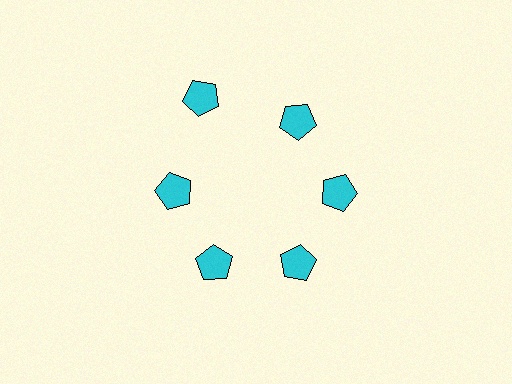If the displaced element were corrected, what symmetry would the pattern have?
It would have 6-fold rotational symmetry — the pattern would map onto itself every 60 degrees.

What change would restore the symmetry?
The symmetry would be restored by moving it inward, back onto the ring so that all 6 pentagons sit at equal angles and equal distance from the center.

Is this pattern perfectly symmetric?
No. The 6 cyan pentagons are arranged in a ring, but one element near the 11 o'clock position is pushed outward from the center, breaking the 6-fold rotational symmetry.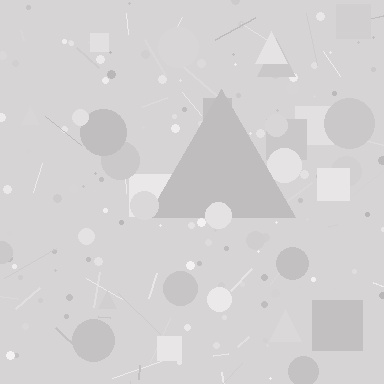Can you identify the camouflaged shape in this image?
The camouflaged shape is a triangle.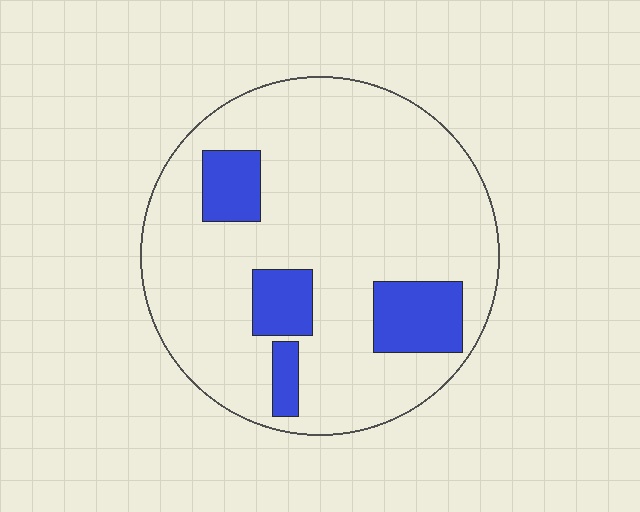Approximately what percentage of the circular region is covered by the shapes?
Approximately 15%.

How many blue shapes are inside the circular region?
4.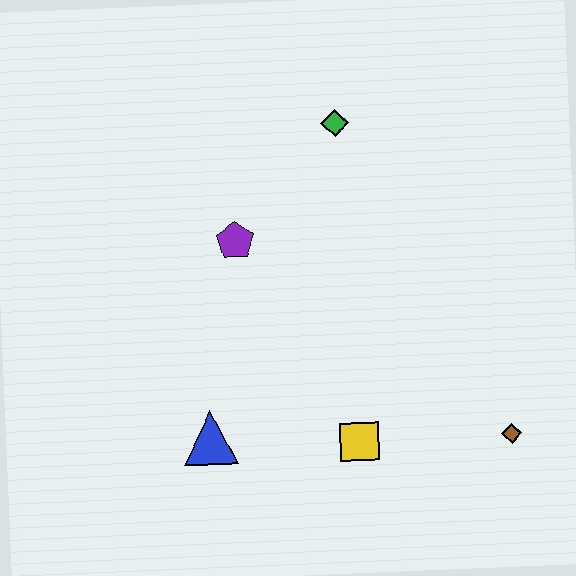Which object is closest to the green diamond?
The purple pentagon is closest to the green diamond.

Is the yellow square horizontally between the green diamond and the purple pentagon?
No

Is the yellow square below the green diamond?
Yes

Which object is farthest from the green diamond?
The brown diamond is farthest from the green diamond.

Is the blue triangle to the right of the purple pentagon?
No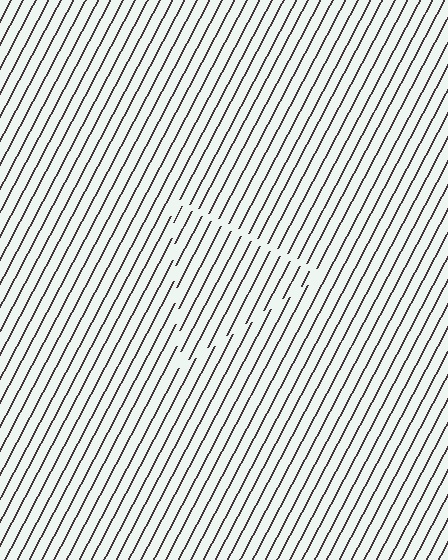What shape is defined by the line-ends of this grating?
An illusory triangle. The interior of the shape contains the same grating, shifted by half a period — the contour is defined by the phase discontinuity where line-ends from the inner and outer gratings abut.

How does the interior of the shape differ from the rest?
The interior of the shape contains the same grating, shifted by half a period — the contour is defined by the phase discontinuity where line-ends from the inner and outer gratings abut.